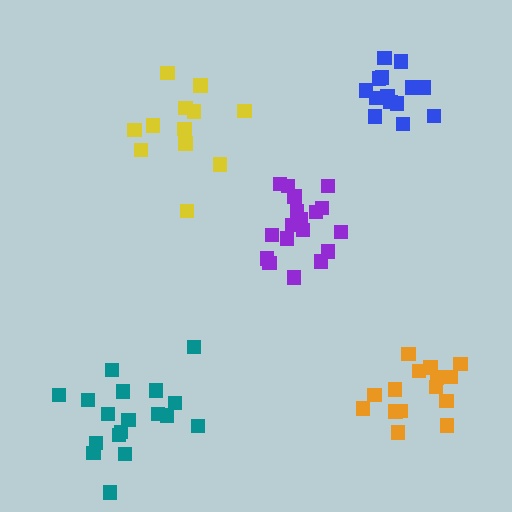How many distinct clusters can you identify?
There are 5 distinct clusters.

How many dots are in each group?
Group 1: 15 dots, Group 2: 18 dots, Group 3: 18 dots, Group 4: 12 dots, Group 5: 14 dots (77 total).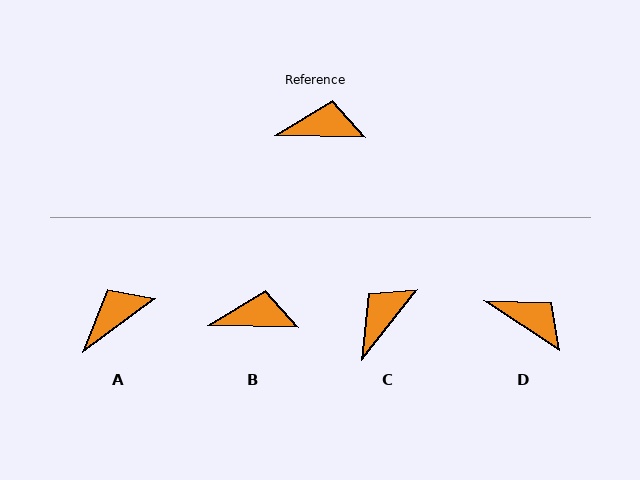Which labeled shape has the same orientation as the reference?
B.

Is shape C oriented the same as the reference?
No, it is off by about 53 degrees.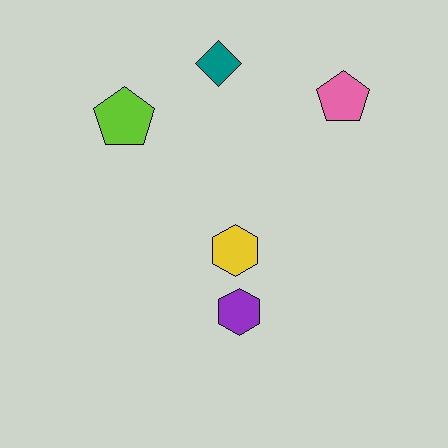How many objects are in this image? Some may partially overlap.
There are 5 objects.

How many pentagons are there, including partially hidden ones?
There are 2 pentagons.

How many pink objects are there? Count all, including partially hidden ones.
There is 1 pink object.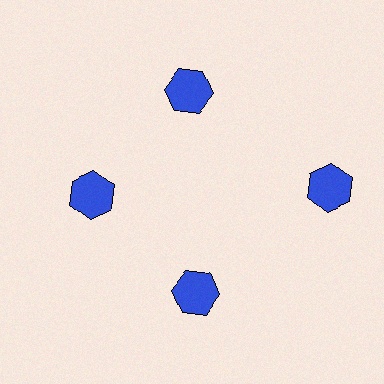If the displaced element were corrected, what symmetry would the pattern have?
It would have 4-fold rotational symmetry — the pattern would map onto itself every 90 degrees.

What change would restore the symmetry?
The symmetry would be restored by moving it inward, back onto the ring so that all 4 hexagons sit at equal angles and equal distance from the center.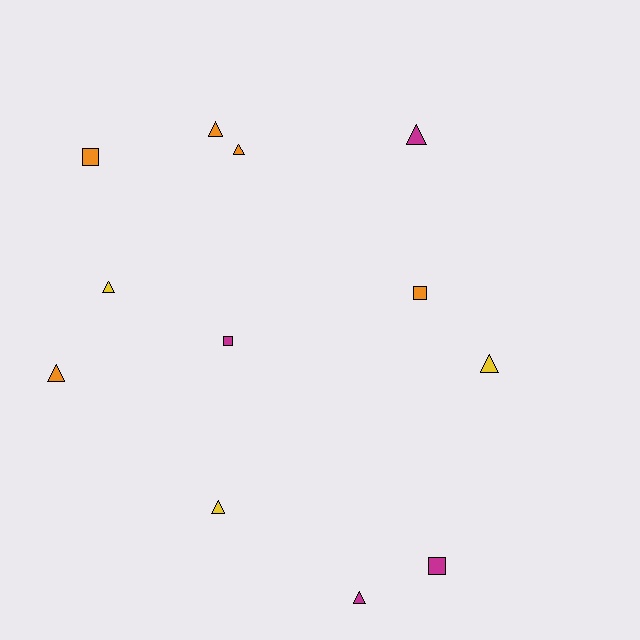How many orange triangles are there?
There are 3 orange triangles.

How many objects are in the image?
There are 12 objects.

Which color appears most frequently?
Orange, with 5 objects.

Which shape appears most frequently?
Triangle, with 8 objects.